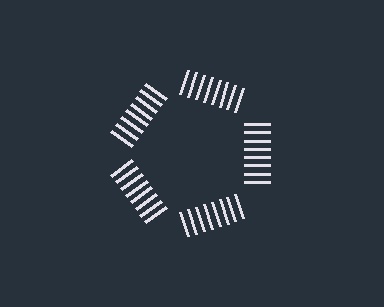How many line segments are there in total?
40 — 8 along each of the 5 edges.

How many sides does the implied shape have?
5 sides — the line-ends trace a pentagon.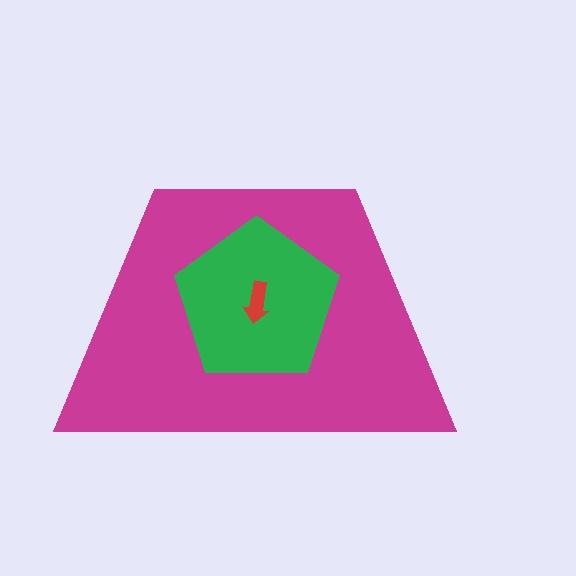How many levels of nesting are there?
3.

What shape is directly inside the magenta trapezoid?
The green pentagon.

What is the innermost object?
The red arrow.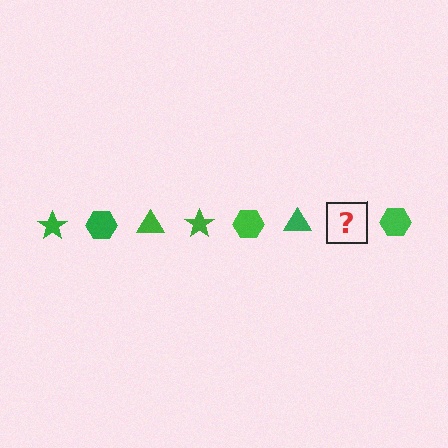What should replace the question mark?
The question mark should be replaced with a green star.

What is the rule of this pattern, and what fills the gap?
The rule is that the pattern cycles through star, hexagon, triangle shapes in green. The gap should be filled with a green star.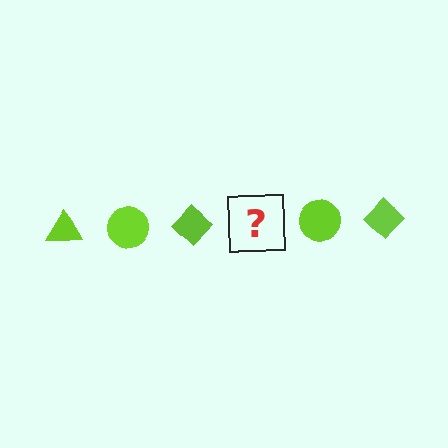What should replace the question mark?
The question mark should be replaced with a lime triangle.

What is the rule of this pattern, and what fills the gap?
The rule is that the pattern cycles through triangle, circle, diamond shapes in lime. The gap should be filled with a lime triangle.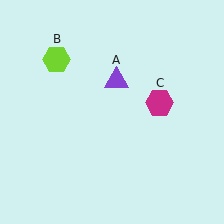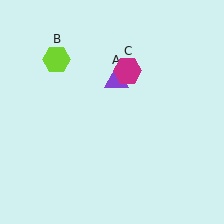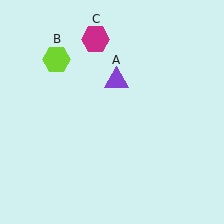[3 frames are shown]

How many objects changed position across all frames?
1 object changed position: magenta hexagon (object C).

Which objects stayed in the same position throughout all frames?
Purple triangle (object A) and lime hexagon (object B) remained stationary.